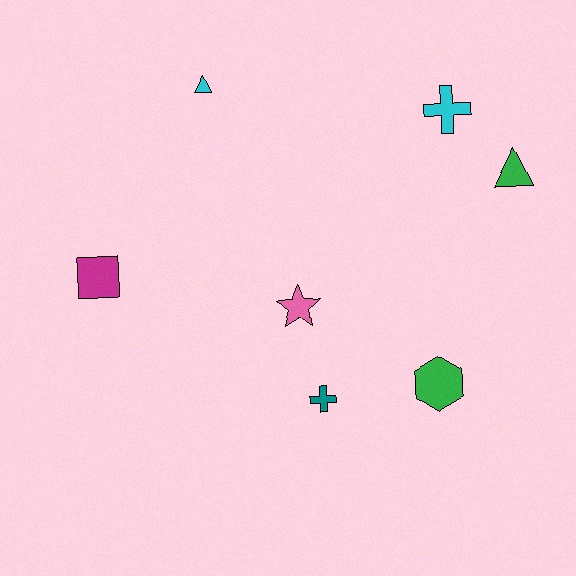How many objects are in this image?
There are 7 objects.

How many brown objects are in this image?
There are no brown objects.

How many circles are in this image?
There are no circles.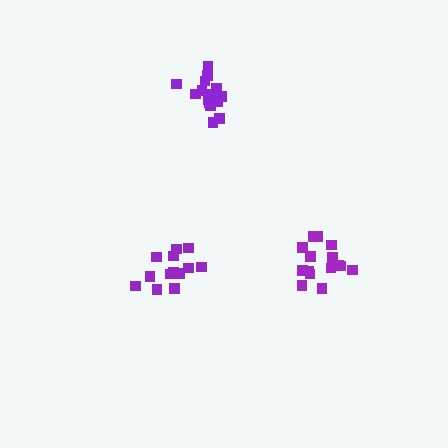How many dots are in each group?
Group 1: 15 dots, Group 2: 16 dots, Group 3: 14 dots (45 total).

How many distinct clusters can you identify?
There are 3 distinct clusters.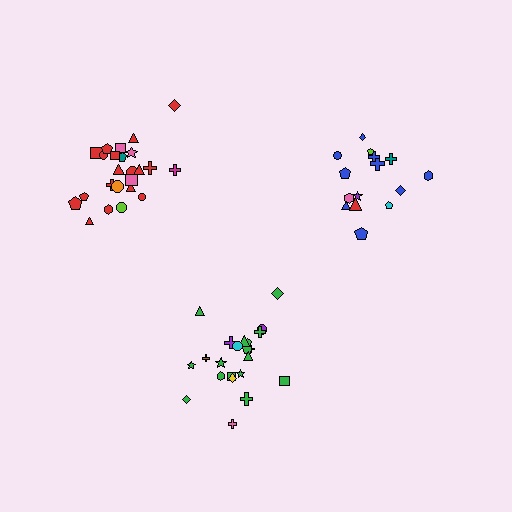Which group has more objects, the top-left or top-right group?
The top-left group.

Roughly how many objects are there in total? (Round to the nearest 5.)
Roughly 60 objects in total.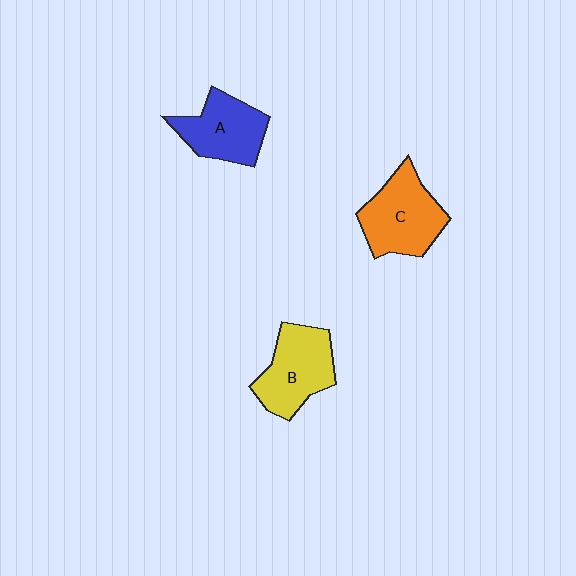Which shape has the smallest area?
Shape A (blue).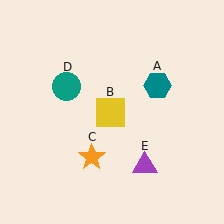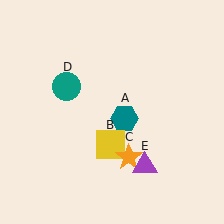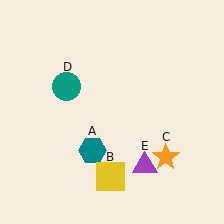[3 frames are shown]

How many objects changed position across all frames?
3 objects changed position: teal hexagon (object A), yellow square (object B), orange star (object C).